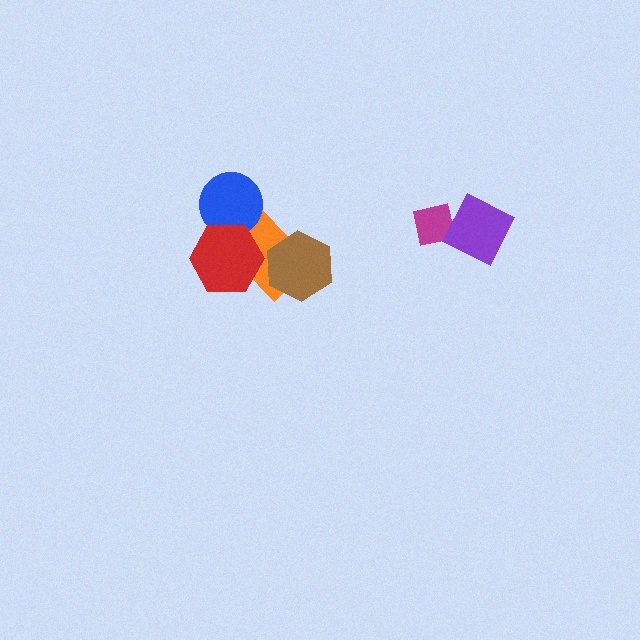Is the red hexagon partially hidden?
No, no other shape covers it.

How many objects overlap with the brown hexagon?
1 object overlaps with the brown hexagon.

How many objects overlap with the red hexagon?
2 objects overlap with the red hexagon.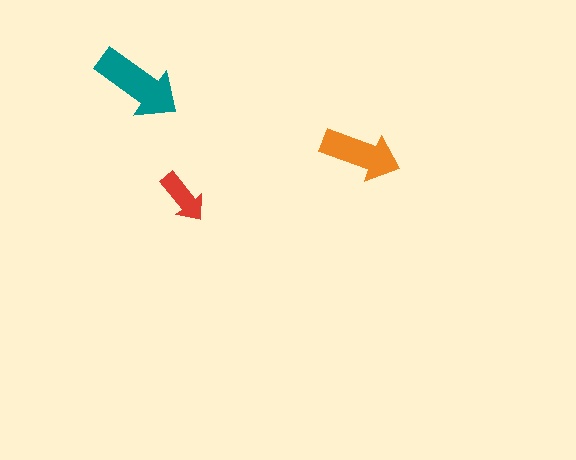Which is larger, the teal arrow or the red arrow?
The teal one.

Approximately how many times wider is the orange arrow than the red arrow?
About 1.5 times wider.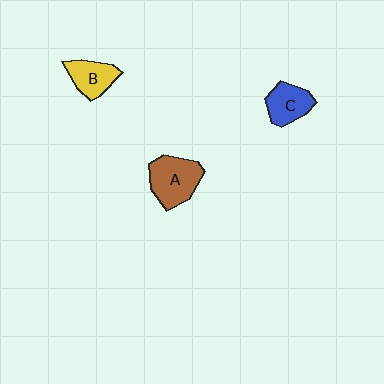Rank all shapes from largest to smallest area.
From largest to smallest: A (brown), C (blue), B (yellow).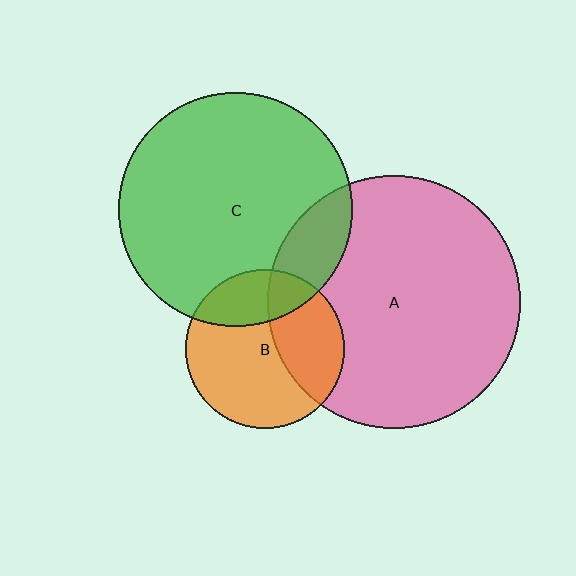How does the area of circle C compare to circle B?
Approximately 2.2 times.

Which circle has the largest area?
Circle A (pink).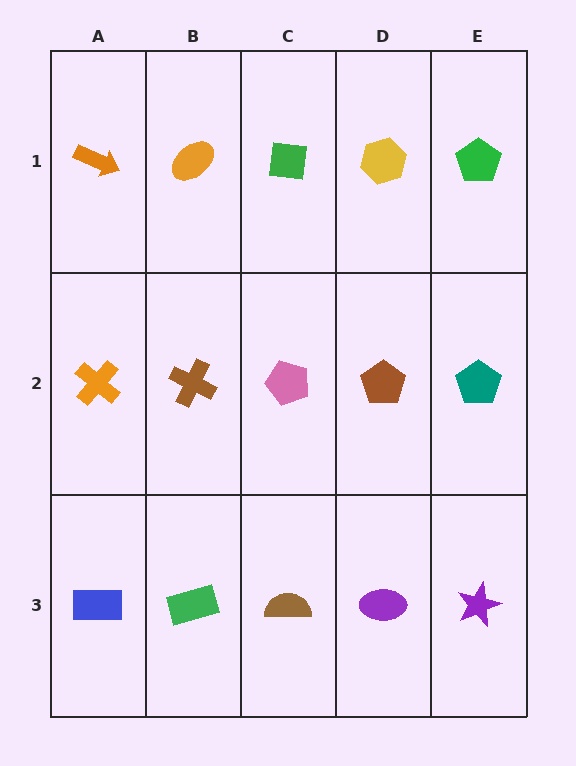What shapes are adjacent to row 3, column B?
A brown cross (row 2, column B), a blue rectangle (row 3, column A), a brown semicircle (row 3, column C).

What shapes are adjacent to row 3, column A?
An orange cross (row 2, column A), a green rectangle (row 3, column B).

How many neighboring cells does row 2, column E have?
3.